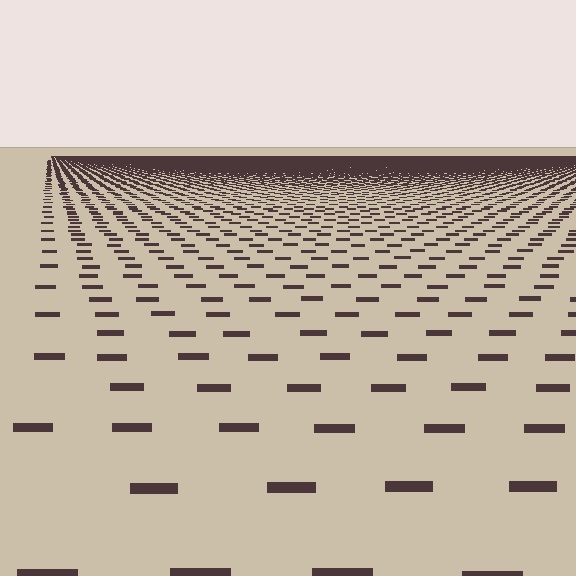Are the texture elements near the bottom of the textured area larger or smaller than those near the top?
Larger. Near the bottom, elements are closer to the viewer and appear at a bigger on-screen size.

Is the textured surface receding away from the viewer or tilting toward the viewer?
The surface is receding away from the viewer. Texture elements get smaller and denser toward the top.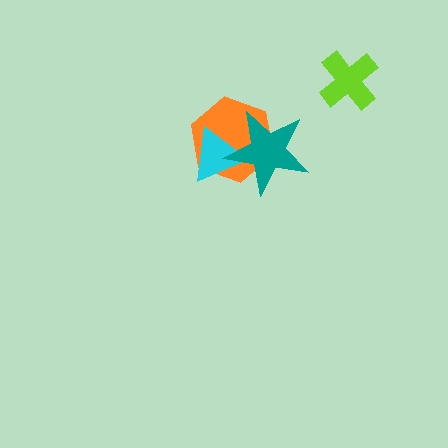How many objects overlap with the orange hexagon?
2 objects overlap with the orange hexagon.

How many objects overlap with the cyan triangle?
2 objects overlap with the cyan triangle.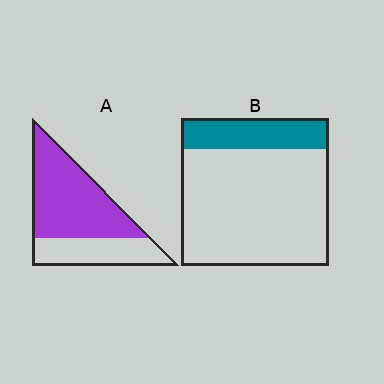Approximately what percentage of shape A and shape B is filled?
A is approximately 65% and B is approximately 20%.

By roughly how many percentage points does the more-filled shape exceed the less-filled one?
By roughly 45 percentage points (A over B).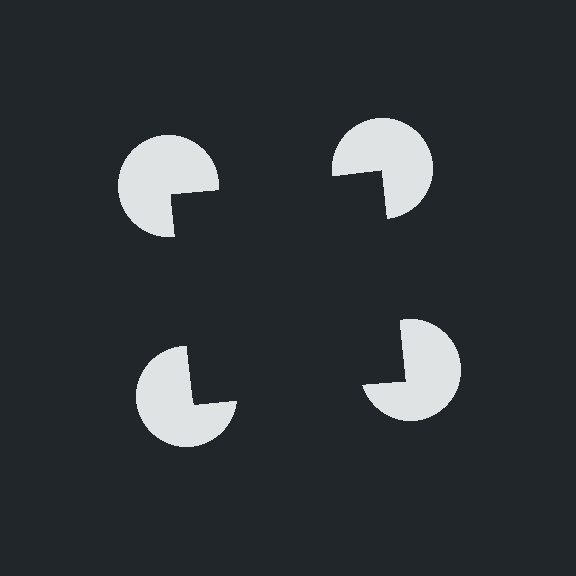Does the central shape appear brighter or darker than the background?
It typically appears slightly darker than the background, even though no actual brightness change is drawn.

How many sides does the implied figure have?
4 sides.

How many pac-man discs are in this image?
There are 4 — one at each vertex of the illusory square.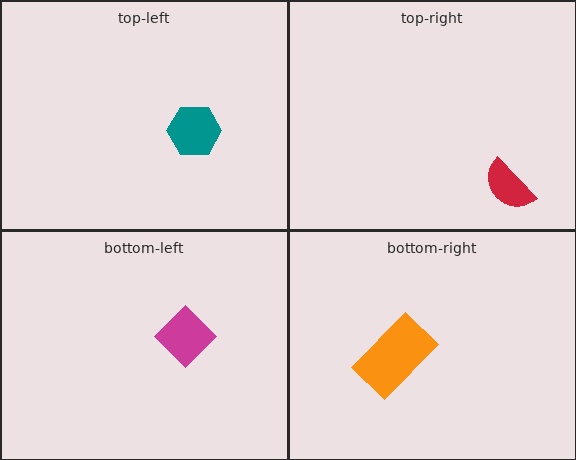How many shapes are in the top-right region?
1.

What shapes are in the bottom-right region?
The orange rectangle.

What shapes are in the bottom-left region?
The magenta diamond.